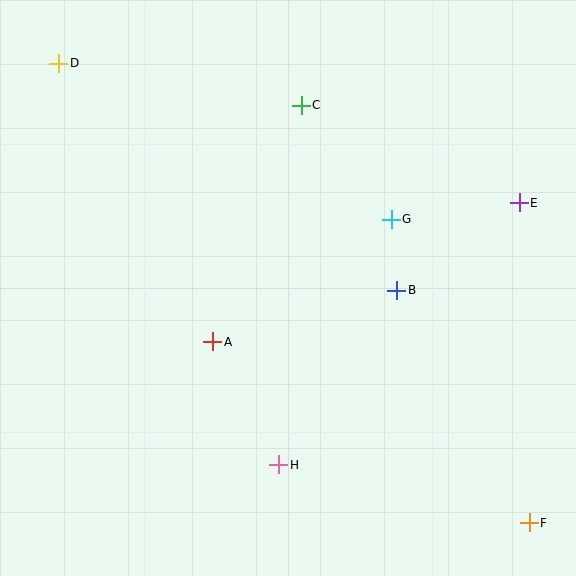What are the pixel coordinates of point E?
Point E is at (519, 203).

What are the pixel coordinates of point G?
Point G is at (391, 219).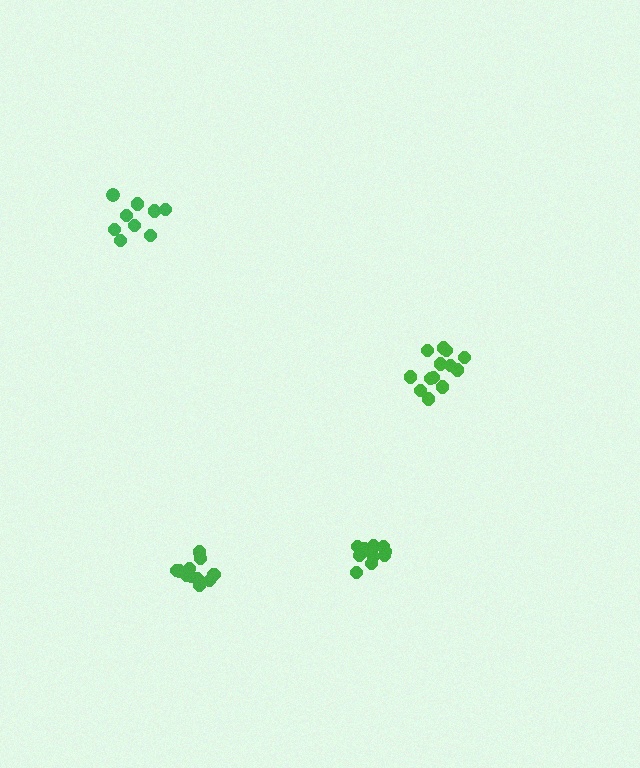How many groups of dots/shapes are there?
There are 4 groups.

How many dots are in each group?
Group 1: 14 dots, Group 2: 13 dots, Group 3: 9 dots, Group 4: 11 dots (47 total).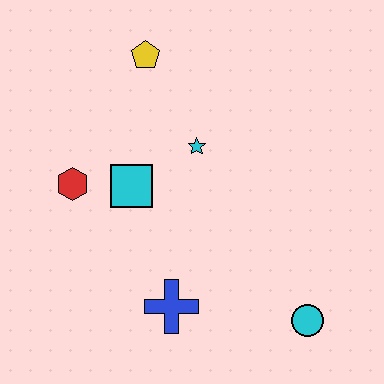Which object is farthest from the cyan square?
The cyan circle is farthest from the cyan square.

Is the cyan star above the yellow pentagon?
No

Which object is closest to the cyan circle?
The blue cross is closest to the cyan circle.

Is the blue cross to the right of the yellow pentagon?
Yes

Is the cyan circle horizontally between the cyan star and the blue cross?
No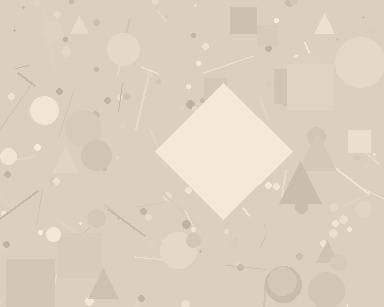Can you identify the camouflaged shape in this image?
The camouflaged shape is a diamond.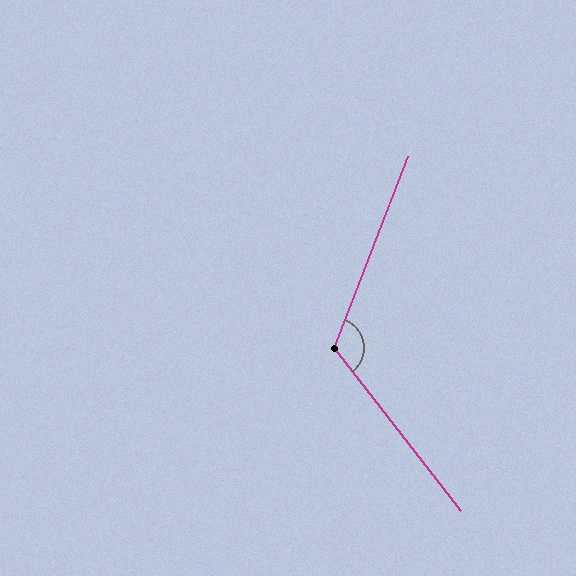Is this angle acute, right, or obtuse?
It is obtuse.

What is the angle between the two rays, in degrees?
Approximately 121 degrees.